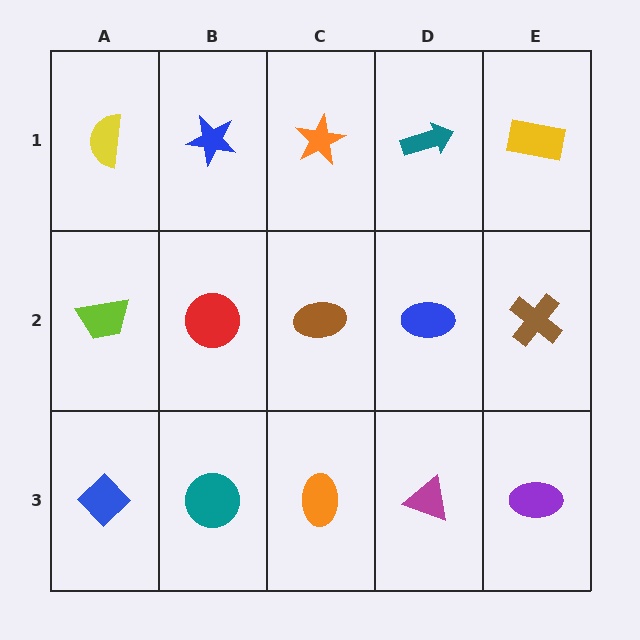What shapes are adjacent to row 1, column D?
A blue ellipse (row 2, column D), an orange star (row 1, column C), a yellow rectangle (row 1, column E).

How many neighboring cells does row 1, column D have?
3.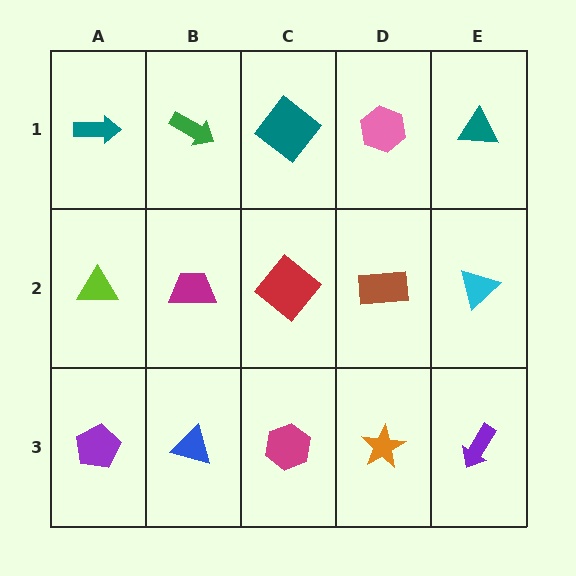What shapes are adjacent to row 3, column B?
A magenta trapezoid (row 2, column B), a purple pentagon (row 3, column A), a magenta hexagon (row 3, column C).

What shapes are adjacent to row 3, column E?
A cyan triangle (row 2, column E), an orange star (row 3, column D).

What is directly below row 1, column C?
A red diamond.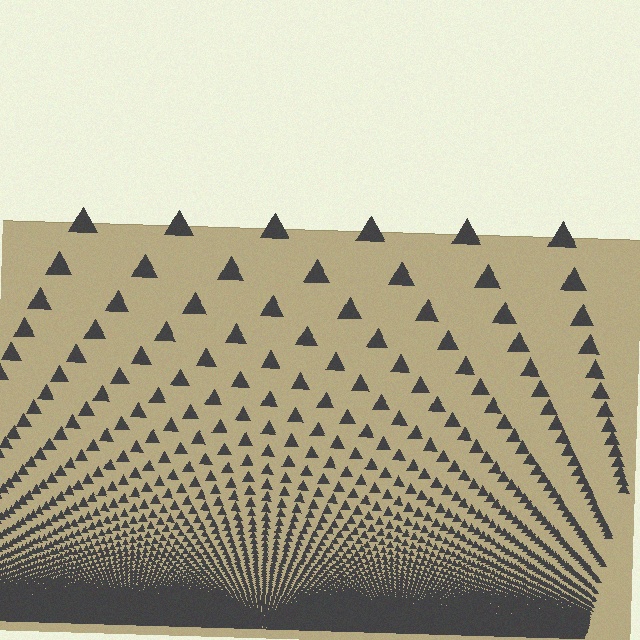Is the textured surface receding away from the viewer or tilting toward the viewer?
The surface appears to tilt toward the viewer. Texture elements get larger and sparser toward the top.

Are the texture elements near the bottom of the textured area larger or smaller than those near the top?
Smaller. The gradient is inverted — elements near the bottom are smaller and denser.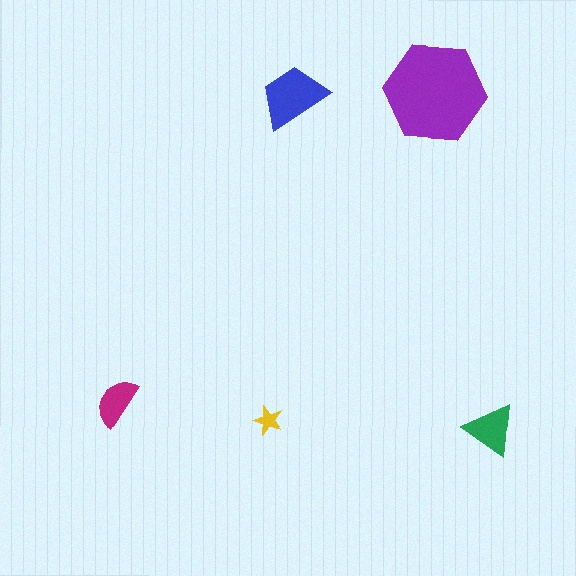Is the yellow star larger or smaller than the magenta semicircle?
Smaller.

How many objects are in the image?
There are 5 objects in the image.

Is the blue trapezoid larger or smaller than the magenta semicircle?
Larger.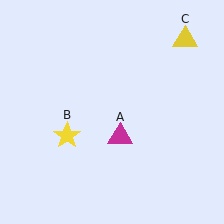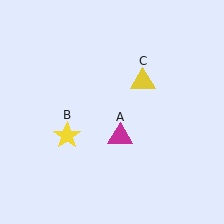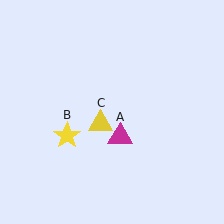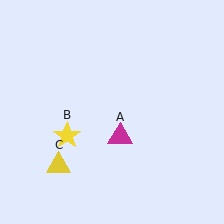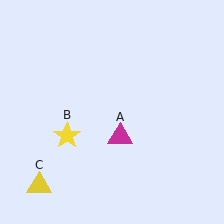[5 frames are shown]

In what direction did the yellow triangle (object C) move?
The yellow triangle (object C) moved down and to the left.